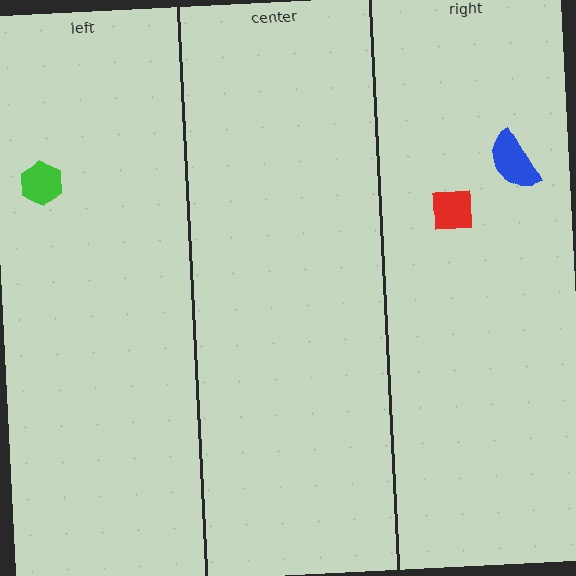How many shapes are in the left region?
1.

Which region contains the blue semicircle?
The right region.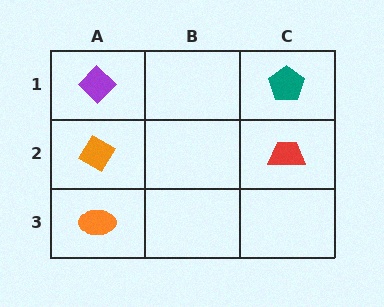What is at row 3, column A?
An orange ellipse.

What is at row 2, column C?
A red trapezoid.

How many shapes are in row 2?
2 shapes.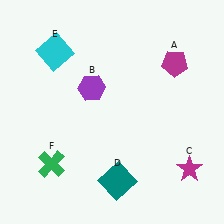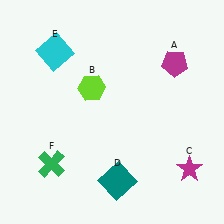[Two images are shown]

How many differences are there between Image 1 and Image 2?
There is 1 difference between the two images.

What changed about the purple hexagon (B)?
In Image 1, B is purple. In Image 2, it changed to lime.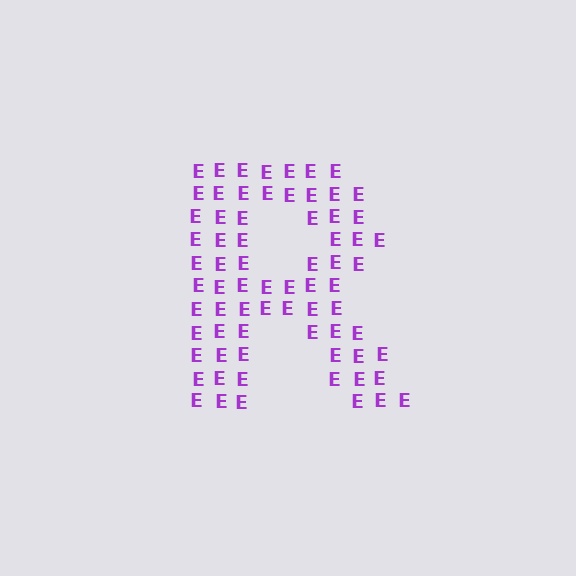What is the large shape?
The large shape is the letter R.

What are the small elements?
The small elements are letter E's.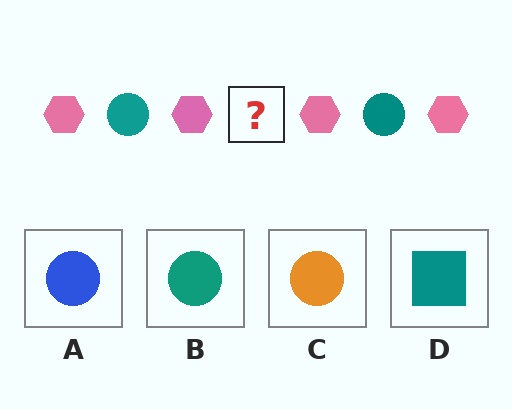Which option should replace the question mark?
Option B.